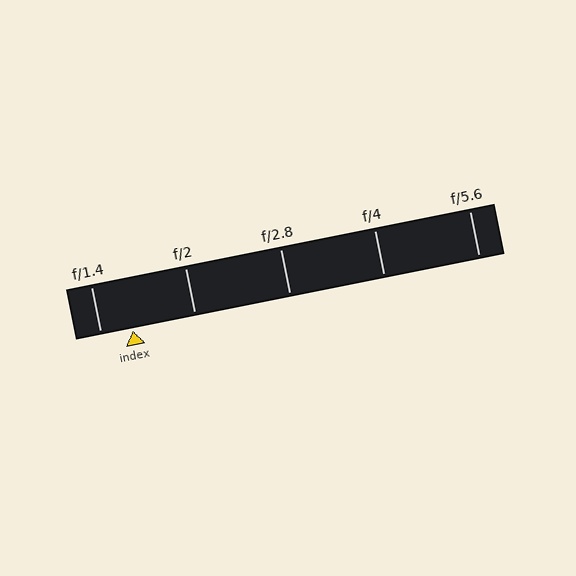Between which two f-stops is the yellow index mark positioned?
The index mark is between f/1.4 and f/2.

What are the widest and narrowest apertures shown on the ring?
The widest aperture shown is f/1.4 and the narrowest is f/5.6.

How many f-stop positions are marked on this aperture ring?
There are 5 f-stop positions marked.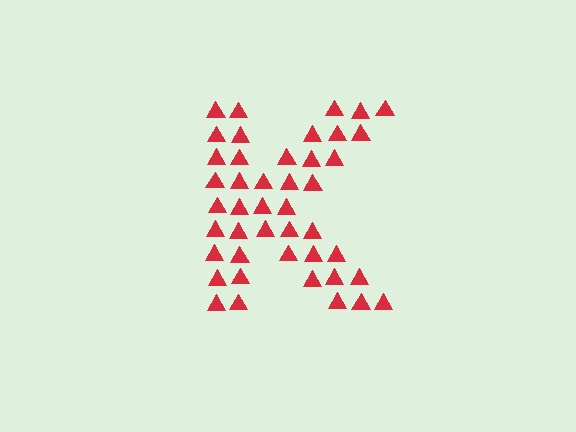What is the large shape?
The large shape is the letter K.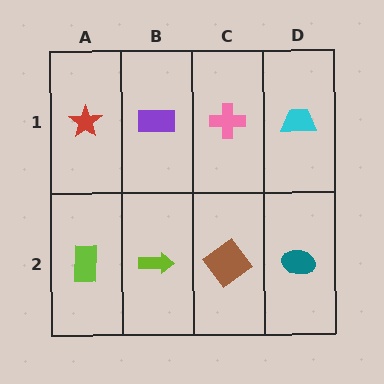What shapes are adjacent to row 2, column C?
A pink cross (row 1, column C), a lime arrow (row 2, column B), a teal ellipse (row 2, column D).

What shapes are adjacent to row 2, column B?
A purple rectangle (row 1, column B), a lime rectangle (row 2, column A), a brown diamond (row 2, column C).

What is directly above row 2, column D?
A cyan trapezoid.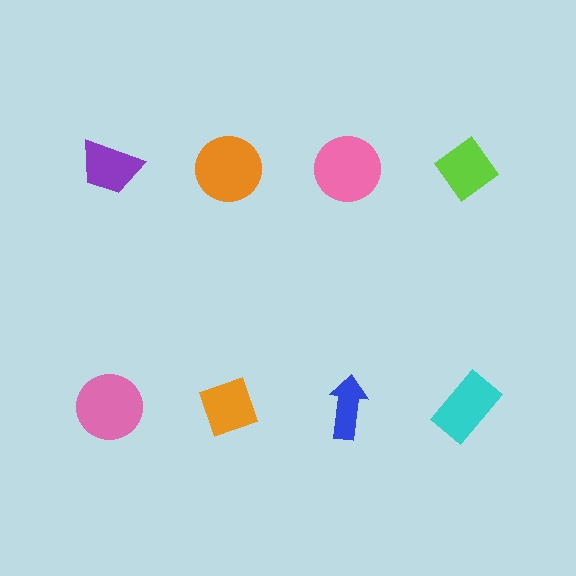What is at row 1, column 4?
A lime diamond.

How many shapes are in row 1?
4 shapes.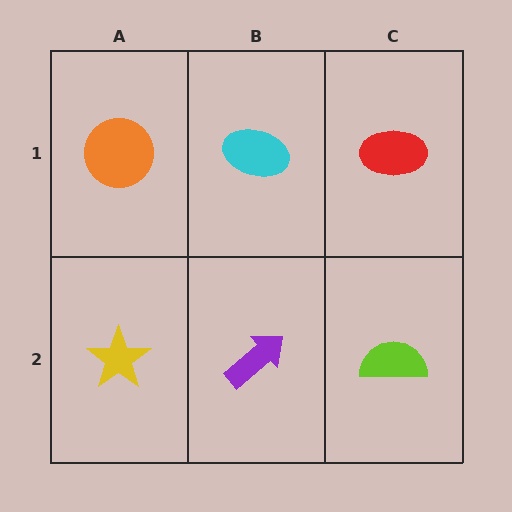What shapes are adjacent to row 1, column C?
A lime semicircle (row 2, column C), a cyan ellipse (row 1, column B).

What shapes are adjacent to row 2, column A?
An orange circle (row 1, column A), a purple arrow (row 2, column B).